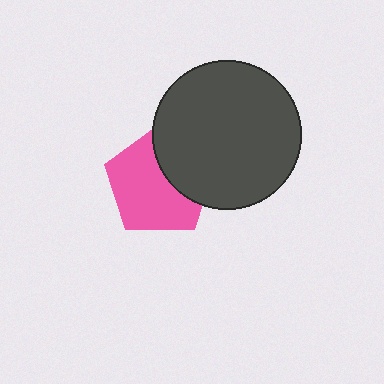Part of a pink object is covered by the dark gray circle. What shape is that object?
It is a pentagon.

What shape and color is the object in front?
The object in front is a dark gray circle.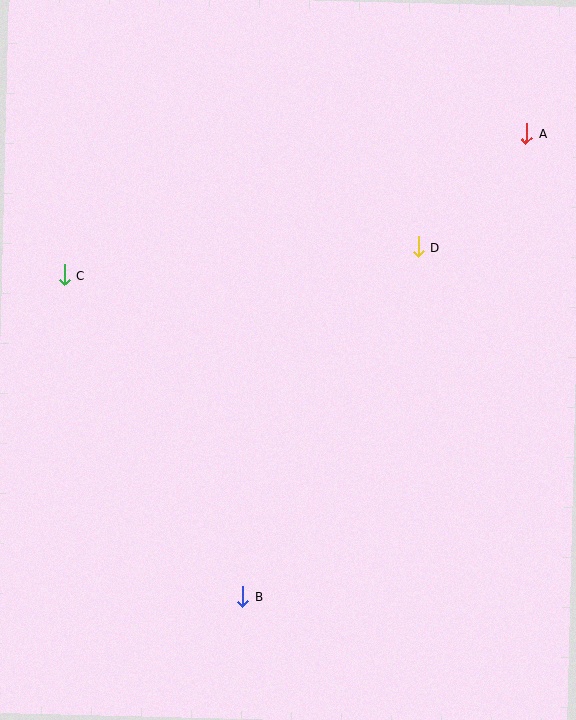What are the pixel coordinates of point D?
Point D is at (418, 247).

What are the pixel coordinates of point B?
Point B is at (243, 597).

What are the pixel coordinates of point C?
Point C is at (64, 275).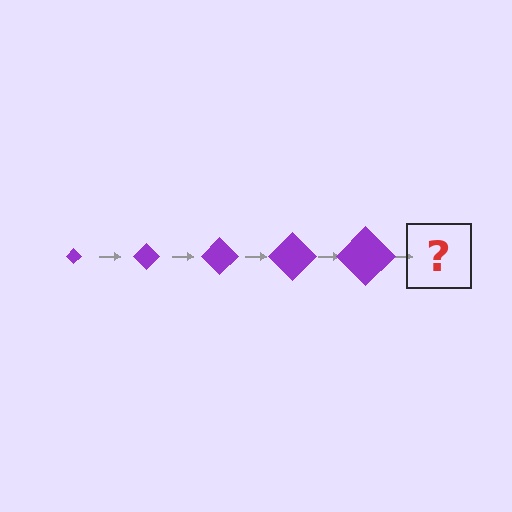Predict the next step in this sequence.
The next step is a purple diamond, larger than the previous one.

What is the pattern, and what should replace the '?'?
The pattern is that the diamond gets progressively larger each step. The '?' should be a purple diamond, larger than the previous one.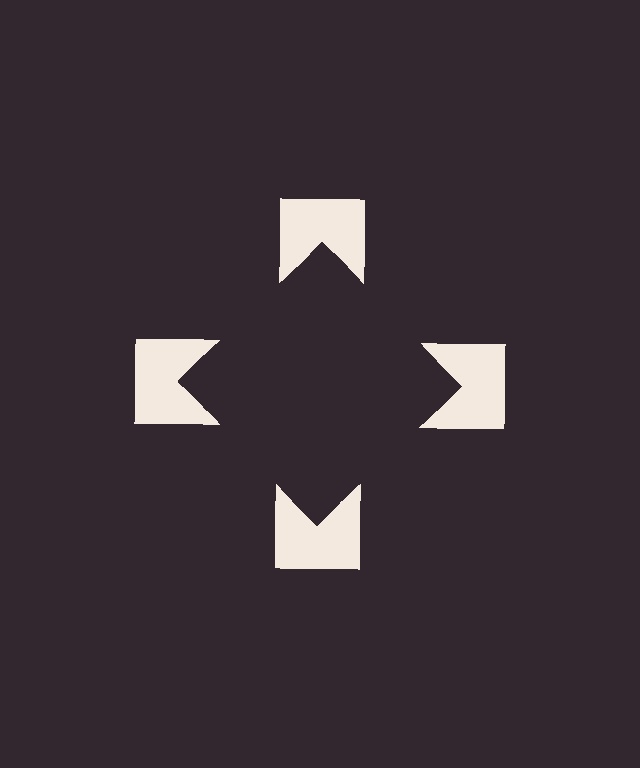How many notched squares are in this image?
There are 4 — one at each vertex of the illusory square.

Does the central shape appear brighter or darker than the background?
It typically appears slightly darker than the background, even though no actual brightness change is drawn.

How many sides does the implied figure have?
4 sides.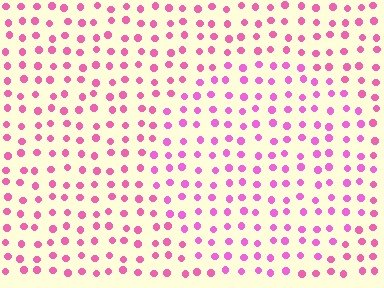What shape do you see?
I see a circle.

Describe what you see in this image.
The image is filled with small pink elements in a uniform arrangement. A circle-shaped region is visible where the elements are tinted to a slightly different hue, forming a subtle color boundary.